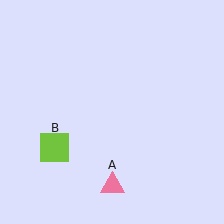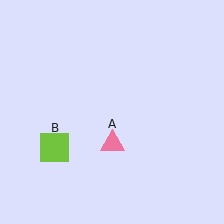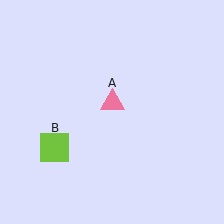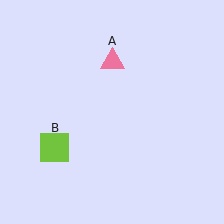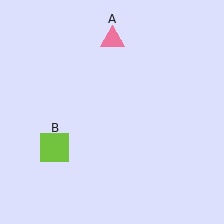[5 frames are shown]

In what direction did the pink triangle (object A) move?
The pink triangle (object A) moved up.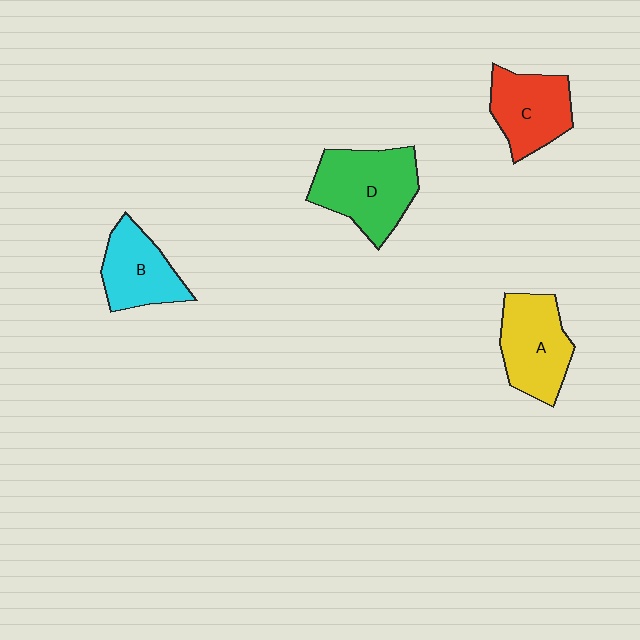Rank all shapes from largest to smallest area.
From largest to smallest: D (green), A (yellow), C (red), B (cyan).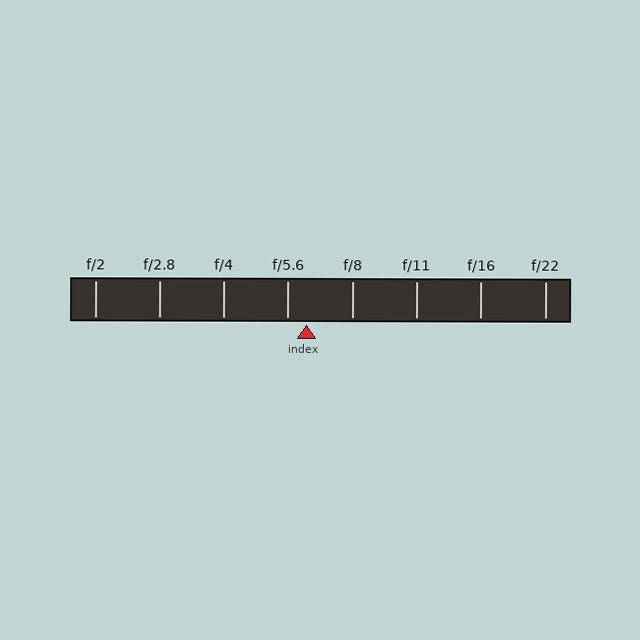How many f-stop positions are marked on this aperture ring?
There are 8 f-stop positions marked.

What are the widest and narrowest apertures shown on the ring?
The widest aperture shown is f/2 and the narrowest is f/22.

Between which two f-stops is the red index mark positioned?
The index mark is between f/5.6 and f/8.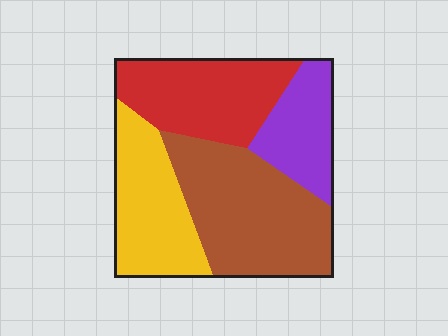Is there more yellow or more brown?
Brown.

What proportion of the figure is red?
Red takes up about one quarter (1/4) of the figure.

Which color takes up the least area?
Purple, at roughly 15%.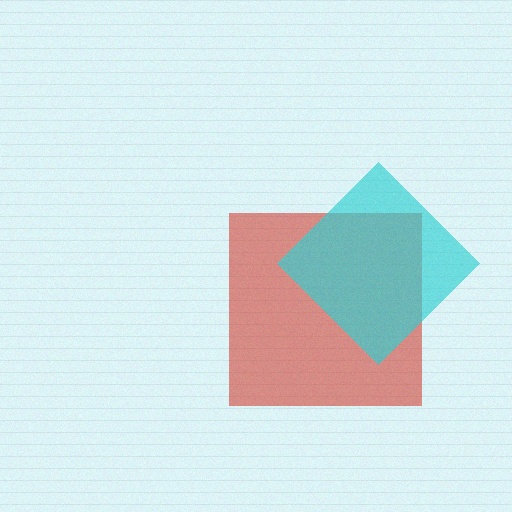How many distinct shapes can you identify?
There are 2 distinct shapes: a red square, a cyan diamond.